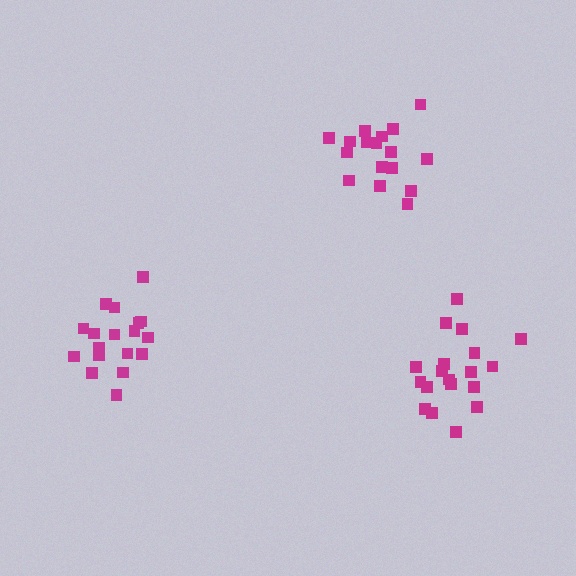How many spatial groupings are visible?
There are 3 spatial groupings.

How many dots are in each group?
Group 1: 17 dots, Group 2: 18 dots, Group 3: 19 dots (54 total).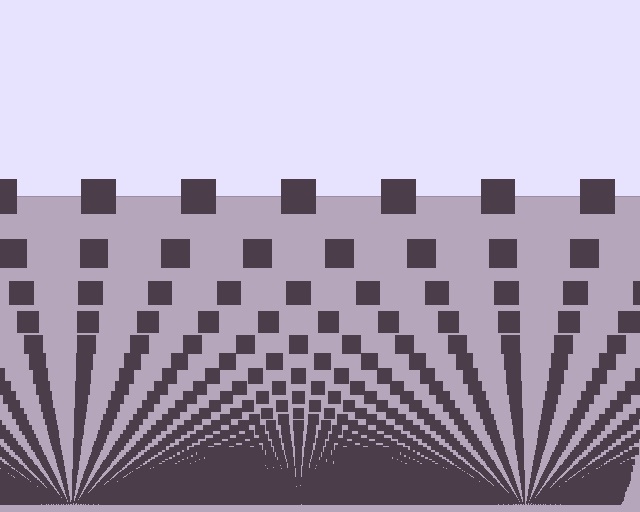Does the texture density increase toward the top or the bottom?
Density increases toward the bottom.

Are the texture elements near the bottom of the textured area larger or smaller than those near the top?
Smaller. The gradient is inverted — elements near the bottom are smaller and denser.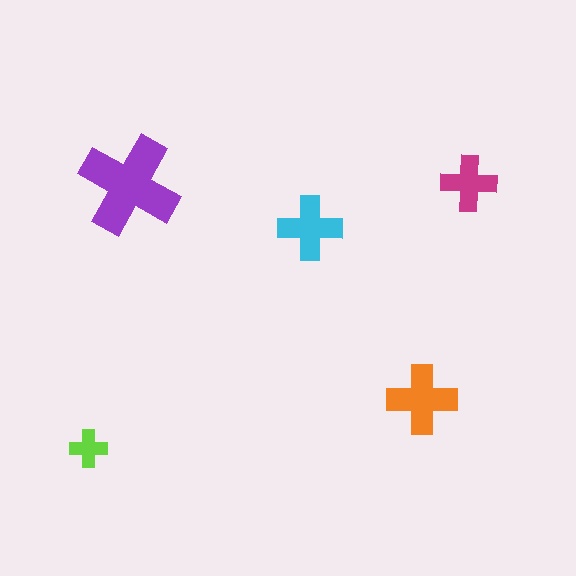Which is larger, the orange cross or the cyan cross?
The orange one.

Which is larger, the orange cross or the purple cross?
The purple one.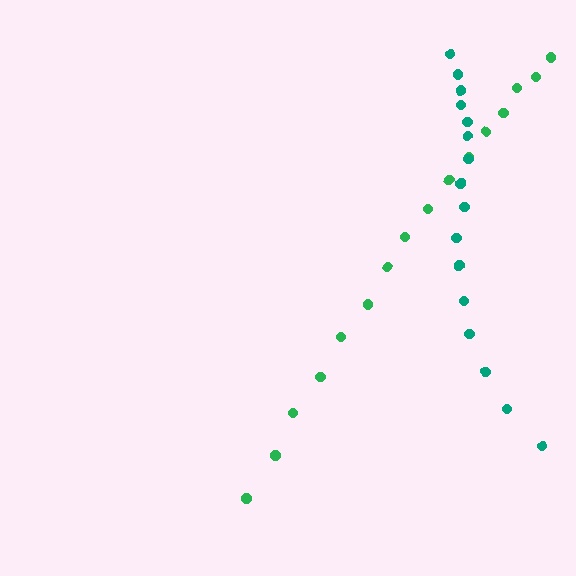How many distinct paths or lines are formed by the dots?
There are 2 distinct paths.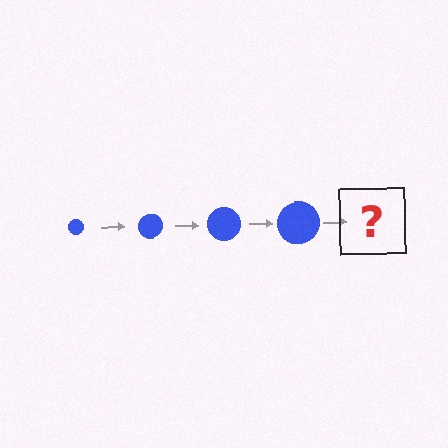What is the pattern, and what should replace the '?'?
The pattern is that the circle gets progressively larger each step. The '?' should be a blue circle, larger than the previous one.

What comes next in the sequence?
The next element should be a blue circle, larger than the previous one.